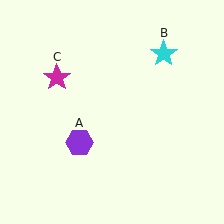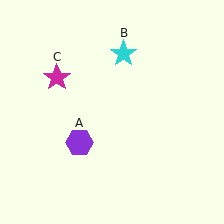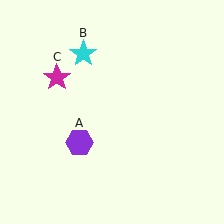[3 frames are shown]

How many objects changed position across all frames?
1 object changed position: cyan star (object B).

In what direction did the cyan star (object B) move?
The cyan star (object B) moved left.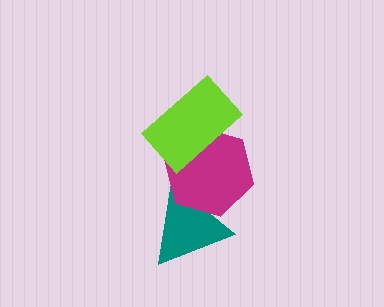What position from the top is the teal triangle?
The teal triangle is 3rd from the top.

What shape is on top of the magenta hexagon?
The lime rectangle is on top of the magenta hexagon.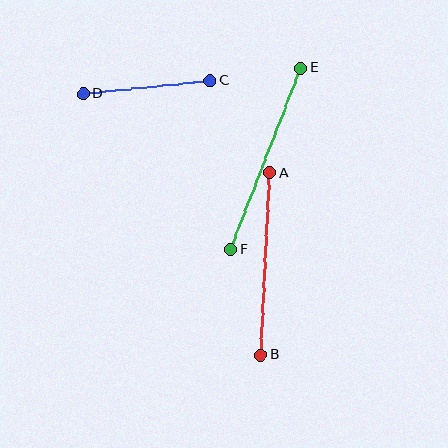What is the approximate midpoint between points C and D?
The midpoint is at approximately (147, 87) pixels.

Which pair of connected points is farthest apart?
Points E and F are farthest apart.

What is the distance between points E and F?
The distance is approximately 195 pixels.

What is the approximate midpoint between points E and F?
The midpoint is at approximately (266, 159) pixels.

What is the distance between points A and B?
The distance is approximately 182 pixels.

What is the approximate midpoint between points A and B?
The midpoint is at approximately (265, 264) pixels.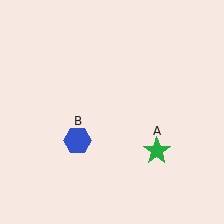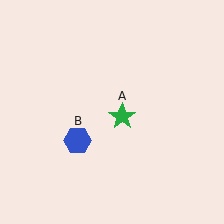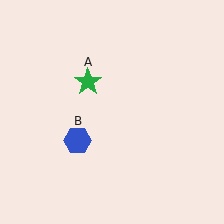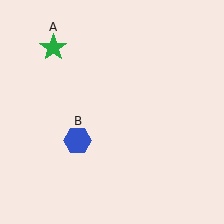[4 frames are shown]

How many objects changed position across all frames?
1 object changed position: green star (object A).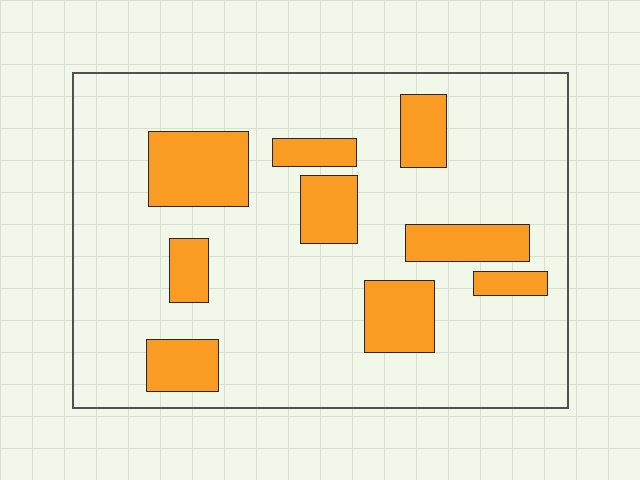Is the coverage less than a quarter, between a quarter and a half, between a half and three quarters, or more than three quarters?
Less than a quarter.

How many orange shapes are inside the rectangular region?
9.